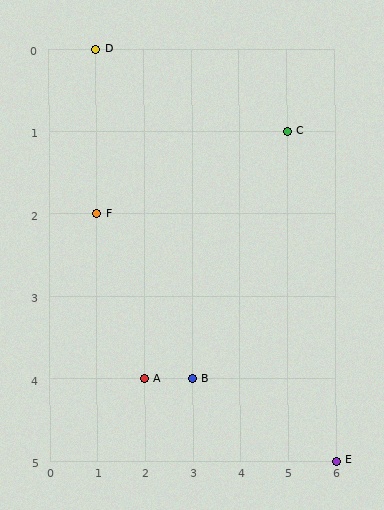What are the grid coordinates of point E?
Point E is at grid coordinates (6, 5).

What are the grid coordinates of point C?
Point C is at grid coordinates (5, 1).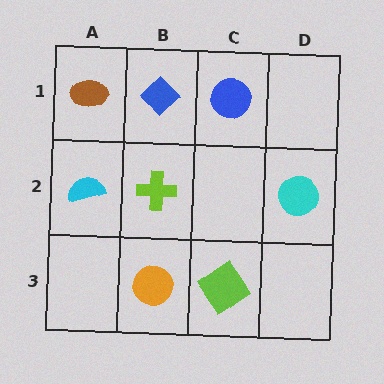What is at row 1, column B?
A blue diamond.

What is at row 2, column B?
A lime cross.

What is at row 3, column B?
An orange circle.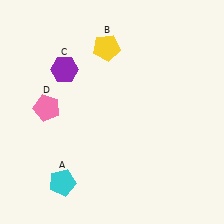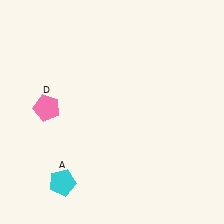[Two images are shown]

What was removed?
The purple hexagon (C), the yellow pentagon (B) were removed in Image 2.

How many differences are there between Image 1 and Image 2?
There are 2 differences between the two images.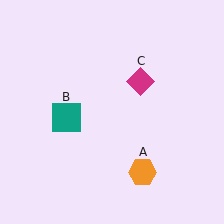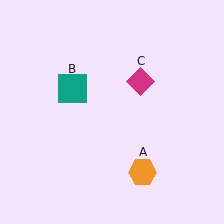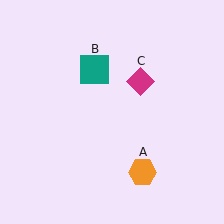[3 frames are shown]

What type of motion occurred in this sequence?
The teal square (object B) rotated clockwise around the center of the scene.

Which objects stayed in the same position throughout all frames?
Orange hexagon (object A) and magenta diamond (object C) remained stationary.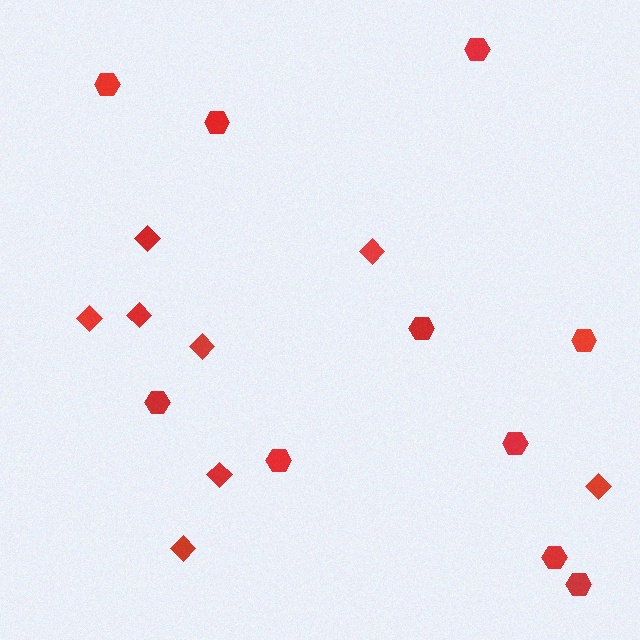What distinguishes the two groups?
There are 2 groups: one group of hexagons (10) and one group of diamonds (8).